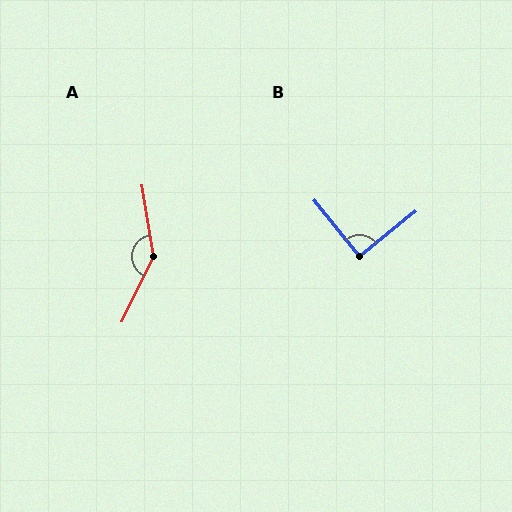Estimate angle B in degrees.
Approximately 90 degrees.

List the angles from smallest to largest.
B (90°), A (145°).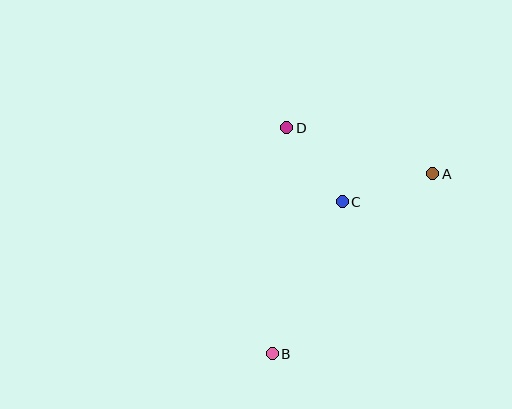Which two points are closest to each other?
Points C and D are closest to each other.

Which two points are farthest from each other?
Points A and B are farthest from each other.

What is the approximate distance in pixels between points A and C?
The distance between A and C is approximately 95 pixels.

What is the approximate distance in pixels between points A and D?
The distance between A and D is approximately 153 pixels.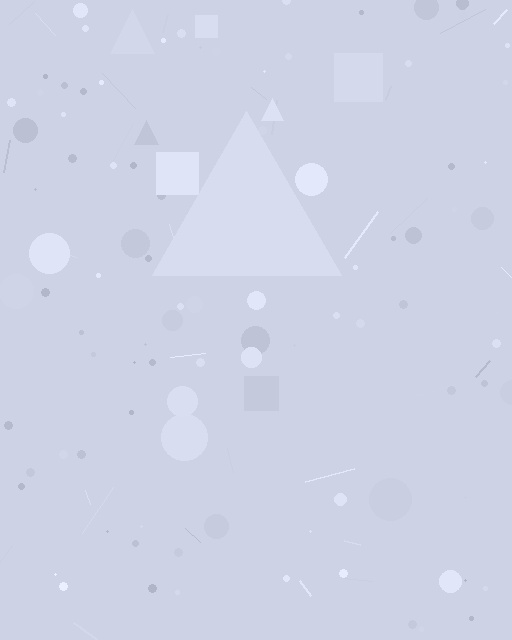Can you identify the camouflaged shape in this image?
The camouflaged shape is a triangle.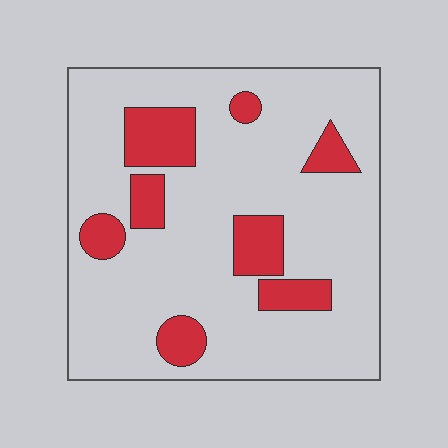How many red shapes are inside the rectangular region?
8.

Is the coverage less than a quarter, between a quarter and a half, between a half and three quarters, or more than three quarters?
Less than a quarter.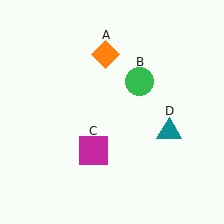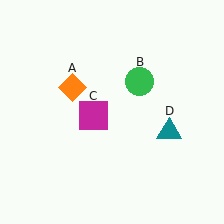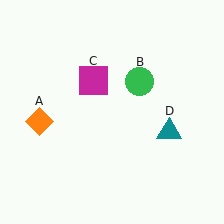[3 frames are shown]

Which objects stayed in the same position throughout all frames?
Green circle (object B) and teal triangle (object D) remained stationary.